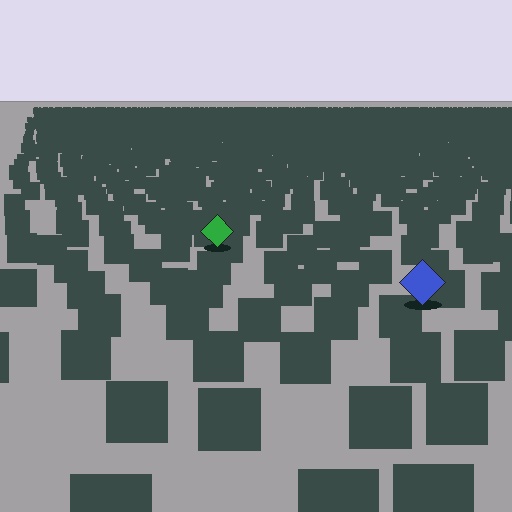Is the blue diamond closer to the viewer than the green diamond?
Yes. The blue diamond is closer — you can tell from the texture gradient: the ground texture is coarser near it.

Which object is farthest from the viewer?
The green diamond is farthest from the viewer. It appears smaller and the ground texture around it is denser.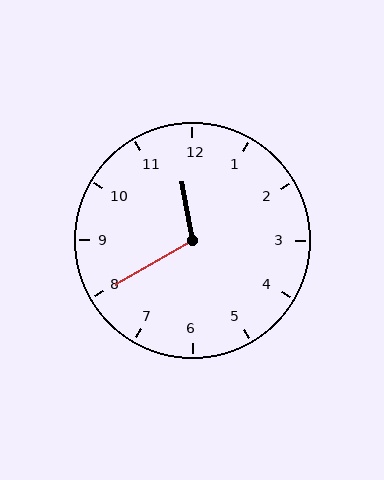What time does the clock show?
11:40.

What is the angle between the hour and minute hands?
Approximately 110 degrees.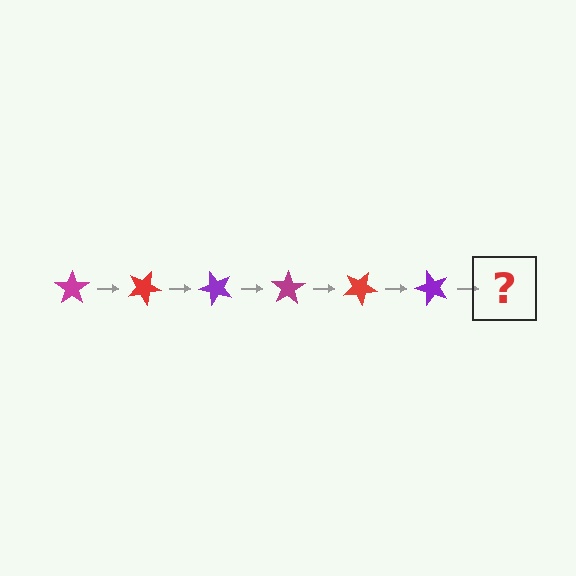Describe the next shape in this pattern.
It should be a magenta star, rotated 150 degrees from the start.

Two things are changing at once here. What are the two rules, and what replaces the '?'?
The two rules are that it rotates 25 degrees each step and the color cycles through magenta, red, and purple. The '?' should be a magenta star, rotated 150 degrees from the start.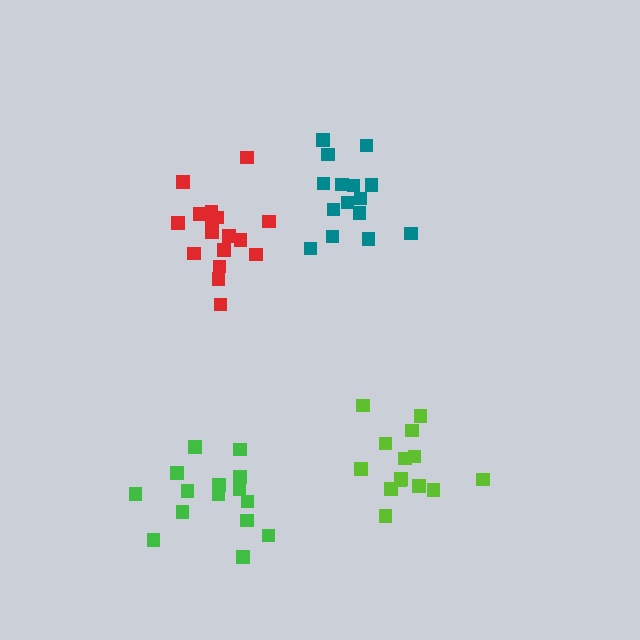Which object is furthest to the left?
The red cluster is leftmost.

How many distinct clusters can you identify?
There are 4 distinct clusters.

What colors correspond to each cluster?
The clusters are colored: lime, teal, red, green.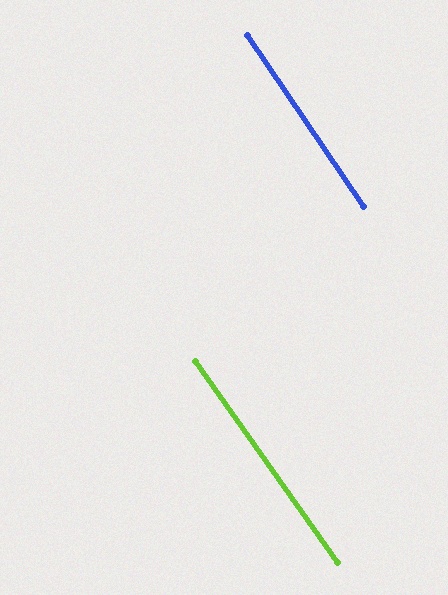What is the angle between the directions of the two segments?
Approximately 1 degree.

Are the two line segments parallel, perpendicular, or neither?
Parallel — their directions differ by only 0.9°.